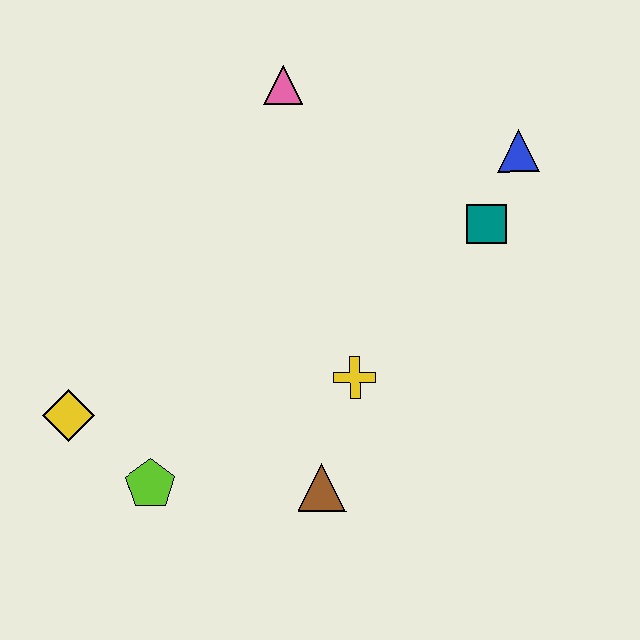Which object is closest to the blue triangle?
The teal square is closest to the blue triangle.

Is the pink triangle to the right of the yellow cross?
No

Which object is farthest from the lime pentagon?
The blue triangle is farthest from the lime pentagon.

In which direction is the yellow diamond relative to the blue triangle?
The yellow diamond is to the left of the blue triangle.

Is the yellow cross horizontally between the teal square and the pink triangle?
Yes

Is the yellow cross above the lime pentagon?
Yes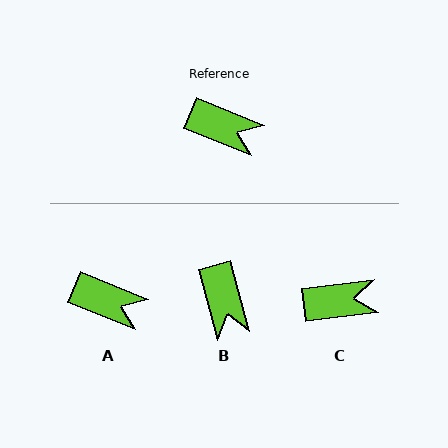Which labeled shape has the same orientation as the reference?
A.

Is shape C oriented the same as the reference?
No, it is off by about 29 degrees.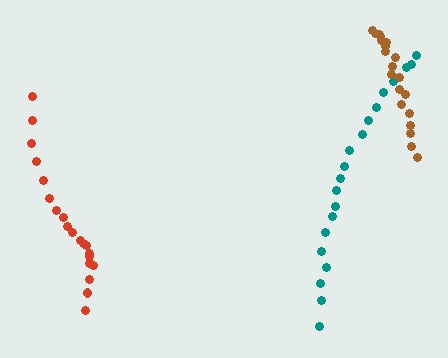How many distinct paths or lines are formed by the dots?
There are 3 distinct paths.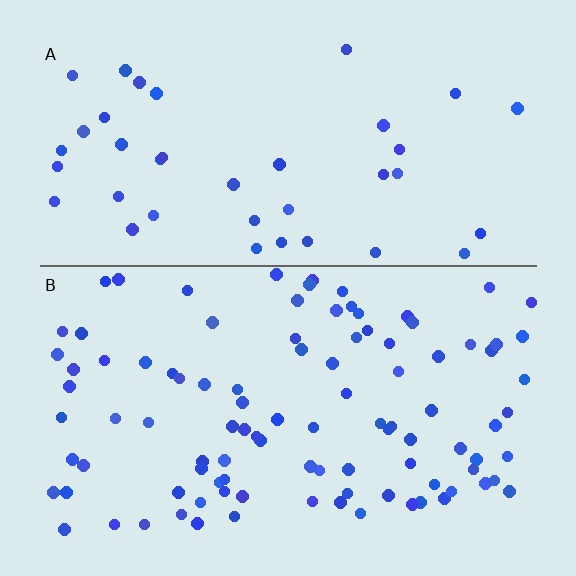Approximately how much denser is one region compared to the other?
Approximately 2.6× — region B over region A.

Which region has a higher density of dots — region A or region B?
B (the bottom).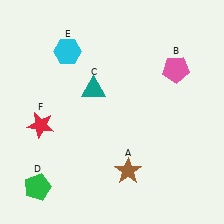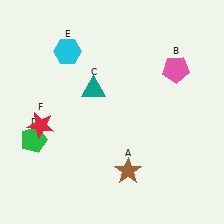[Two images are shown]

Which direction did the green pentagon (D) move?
The green pentagon (D) moved up.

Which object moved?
The green pentagon (D) moved up.